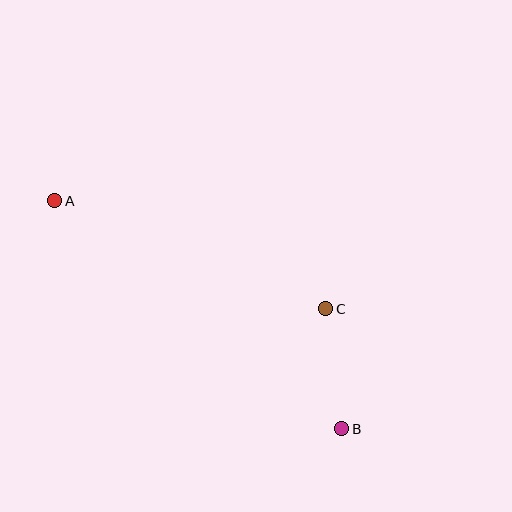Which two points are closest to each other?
Points B and C are closest to each other.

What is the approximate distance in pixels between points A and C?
The distance between A and C is approximately 292 pixels.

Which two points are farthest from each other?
Points A and B are farthest from each other.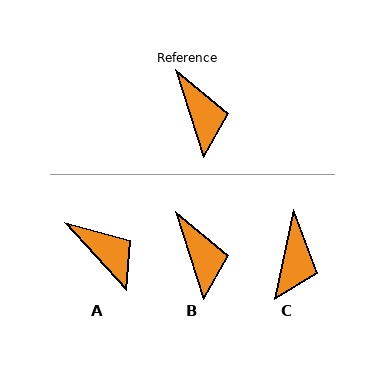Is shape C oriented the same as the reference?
No, it is off by about 30 degrees.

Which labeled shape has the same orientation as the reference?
B.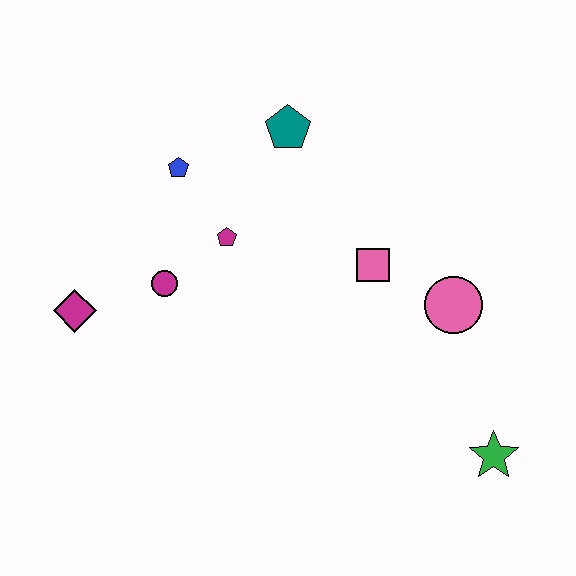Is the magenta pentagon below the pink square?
No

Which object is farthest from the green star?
The magenta diamond is farthest from the green star.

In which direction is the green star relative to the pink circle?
The green star is below the pink circle.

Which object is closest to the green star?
The pink circle is closest to the green star.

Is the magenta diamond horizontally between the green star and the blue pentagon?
No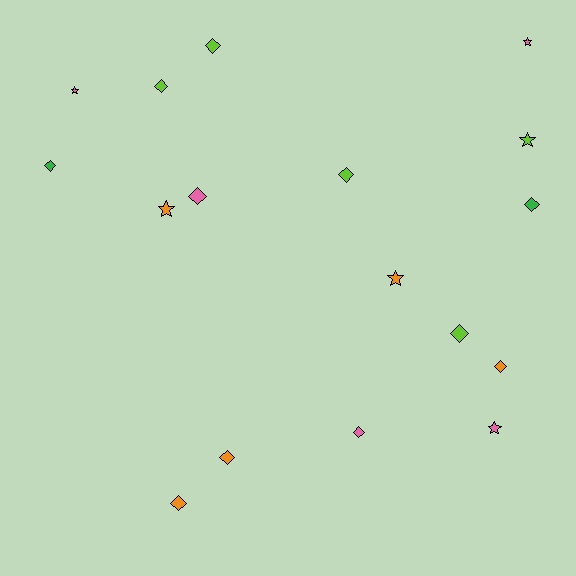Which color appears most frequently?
Pink, with 5 objects.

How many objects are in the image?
There are 17 objects.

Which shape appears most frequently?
Diamond, with 11 objects.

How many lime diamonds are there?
There are 4 lime diamonds.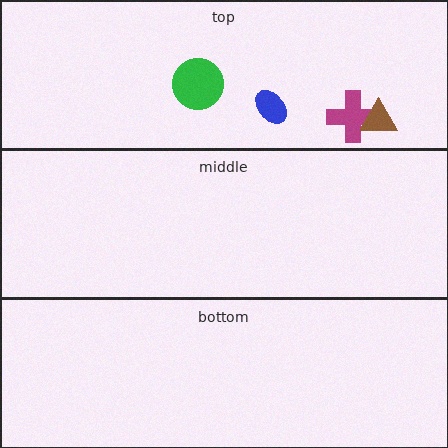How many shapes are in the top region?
4.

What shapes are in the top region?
The green circle, the magenta cross, the blue ellipse, the brown triangle.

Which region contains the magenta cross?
The top region.